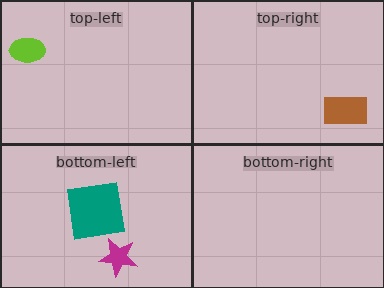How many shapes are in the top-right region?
1.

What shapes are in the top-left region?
The lime ellipse.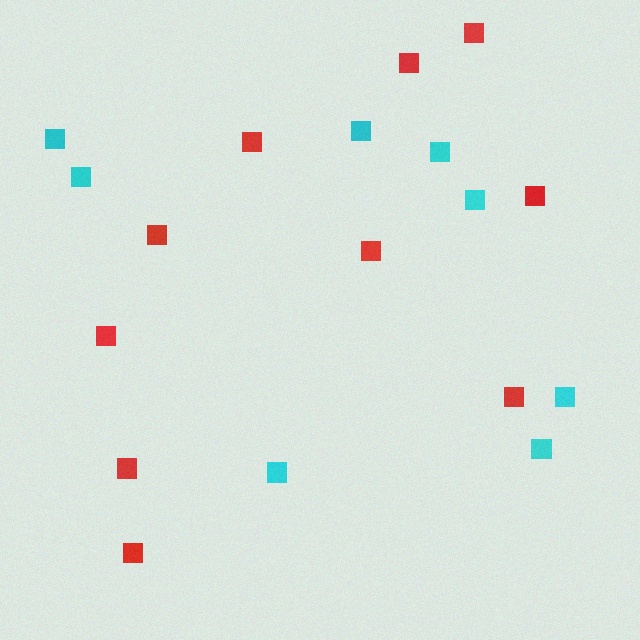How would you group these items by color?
There are 2 groups: one group of red squares (10) and one group of cyan squares (8).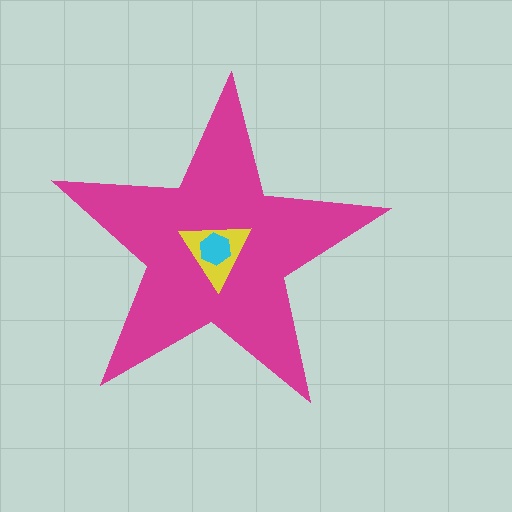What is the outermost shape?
The magenta star.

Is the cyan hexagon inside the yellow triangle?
Yes.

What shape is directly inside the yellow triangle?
The cyan hexagon.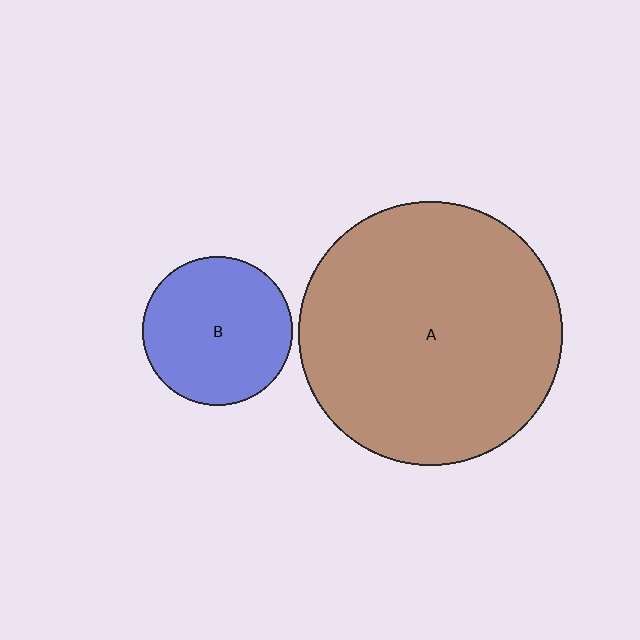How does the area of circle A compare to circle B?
Approximately 3.1 times.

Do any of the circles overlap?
No, none of the circles overlap.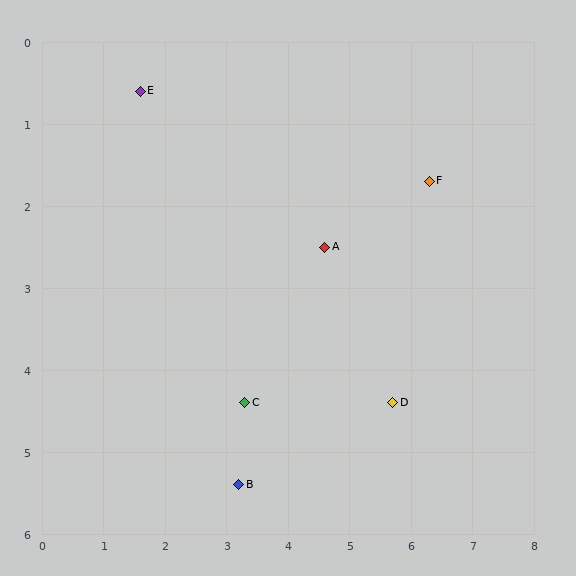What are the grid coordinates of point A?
Point A is at approximately (4.6, 2.5).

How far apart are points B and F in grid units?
Points B and F are about 4.8 grid units apart.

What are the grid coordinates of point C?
Point C is at approximately (3.3, 4.4).